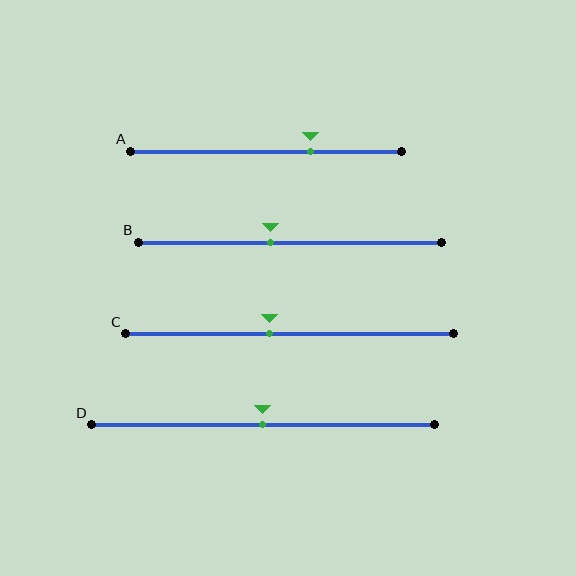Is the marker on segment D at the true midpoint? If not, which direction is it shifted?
Yes, the marker on segment D is at the true midpoint.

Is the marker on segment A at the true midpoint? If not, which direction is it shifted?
No, the marker on segment A is shifted to the right by about 16% of the segment length.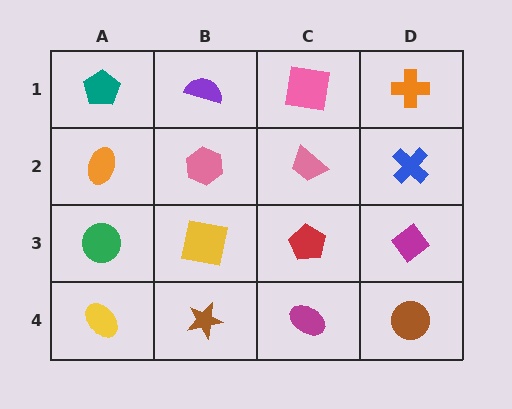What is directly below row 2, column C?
A red pentagon.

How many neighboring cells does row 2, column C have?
4.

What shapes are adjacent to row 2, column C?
A pink square (row 1, column C), a red pentagon (row 3, column C), a pink hexagon (row 2, column B), a blue cross (row 2, column D).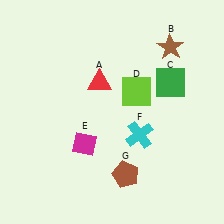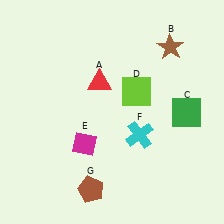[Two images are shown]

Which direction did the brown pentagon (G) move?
The brown pentagon (G) moved left.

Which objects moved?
The objects that moved are: the green square (C), the brown pentagon (G).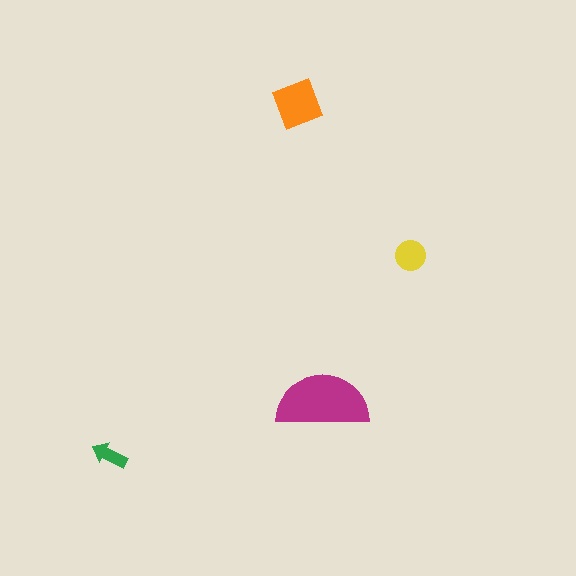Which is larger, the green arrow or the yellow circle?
The yellow circle.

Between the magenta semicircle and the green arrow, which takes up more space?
The magenta semicircle.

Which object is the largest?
The magenta semicircle.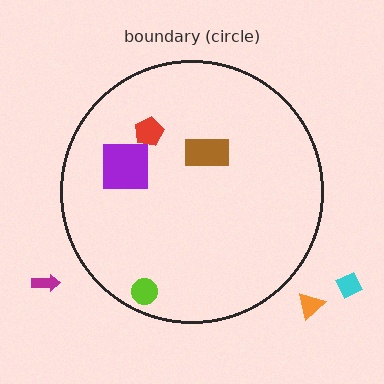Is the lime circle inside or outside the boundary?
Inside.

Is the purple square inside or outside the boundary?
Inside.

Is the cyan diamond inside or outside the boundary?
Outside.